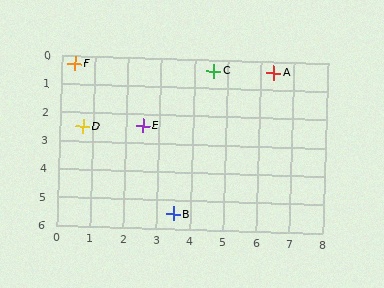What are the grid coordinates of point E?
Point E is at approximately (2.5, 2.4).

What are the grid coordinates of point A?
Point A is at approximately (6.4, 0.4).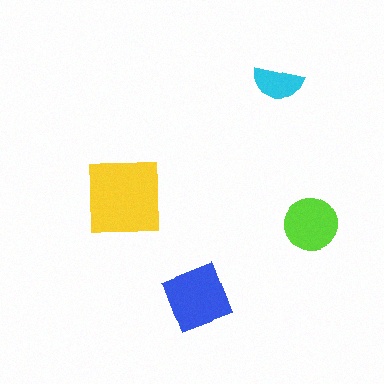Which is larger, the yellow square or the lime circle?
The yellow square.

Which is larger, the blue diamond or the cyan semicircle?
The blue diamond.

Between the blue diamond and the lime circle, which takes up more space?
The blue diamond.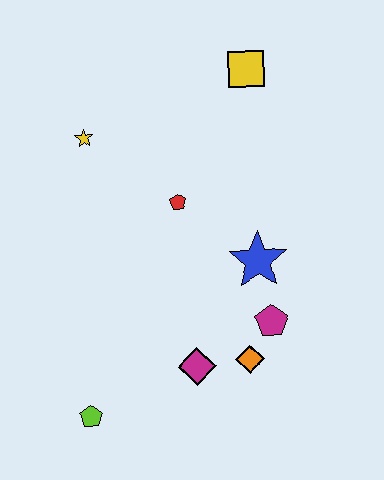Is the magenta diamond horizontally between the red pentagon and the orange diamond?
Yes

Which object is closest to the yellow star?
The red pentagon is closest to the yellow star.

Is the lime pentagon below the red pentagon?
Yes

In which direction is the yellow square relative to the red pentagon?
The yellow square is above the red pentagon.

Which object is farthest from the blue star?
The lime pentagon is farthest from the blue star.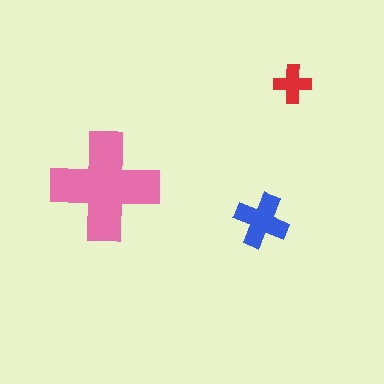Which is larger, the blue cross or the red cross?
The blue one.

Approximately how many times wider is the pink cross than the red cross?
About 3 times wider.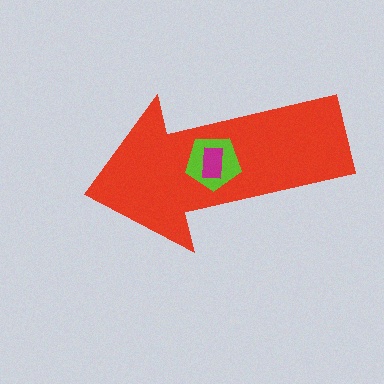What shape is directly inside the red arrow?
The lime pentagon.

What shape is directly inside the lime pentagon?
The magenta rectangle.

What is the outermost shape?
The red arrow.